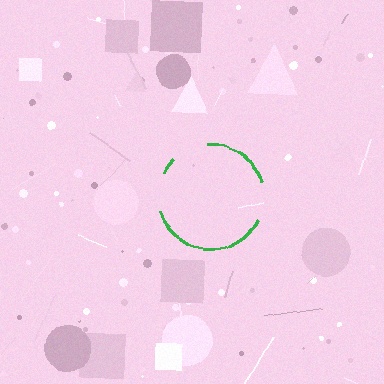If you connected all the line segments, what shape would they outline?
They would outline a circle.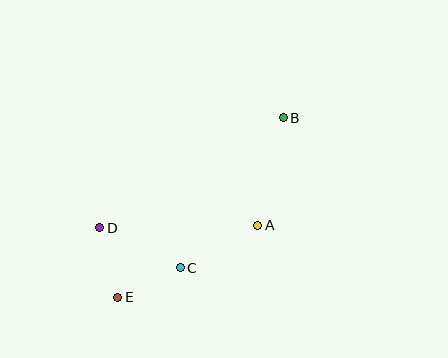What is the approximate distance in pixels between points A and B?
The distance between A and B is approximately 111 pixels.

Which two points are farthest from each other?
Points B and E are farthest from each other.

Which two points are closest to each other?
Points C and E are closest to each other.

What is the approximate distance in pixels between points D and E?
The distance between D and E is approximately 72 pixels.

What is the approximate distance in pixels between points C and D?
The distance between C and D is approximately 90 pixels.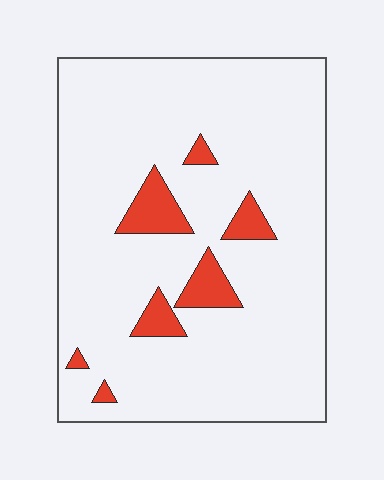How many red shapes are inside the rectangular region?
7.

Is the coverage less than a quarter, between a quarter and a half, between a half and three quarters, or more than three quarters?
Less than a quarter.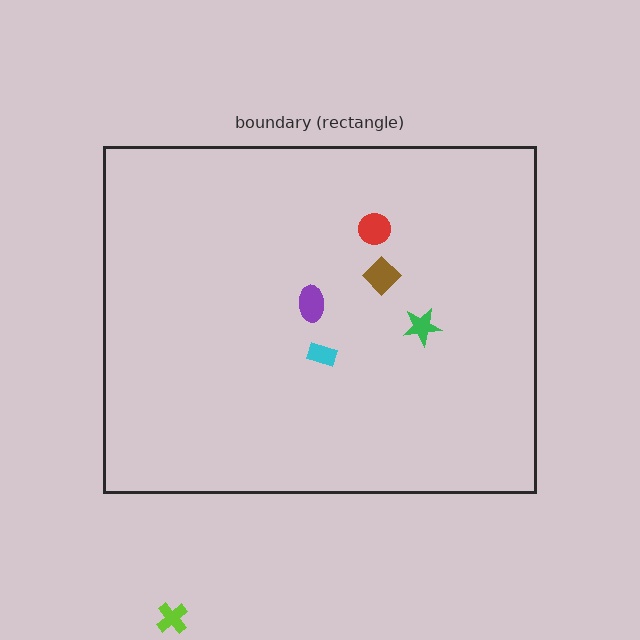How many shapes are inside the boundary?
5 inside, 1 outside.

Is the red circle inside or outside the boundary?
Inside.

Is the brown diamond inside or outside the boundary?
Inside.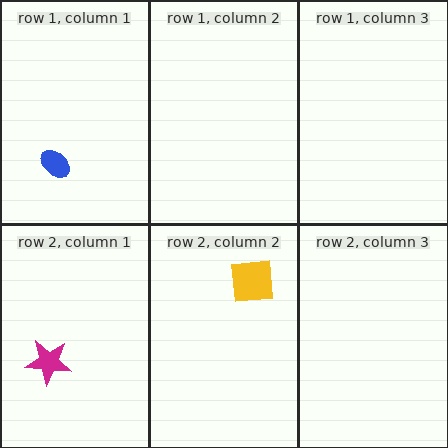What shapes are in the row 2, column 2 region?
The yellow square.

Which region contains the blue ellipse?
The row 1, column 1 region.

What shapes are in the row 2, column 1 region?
The magenta star.